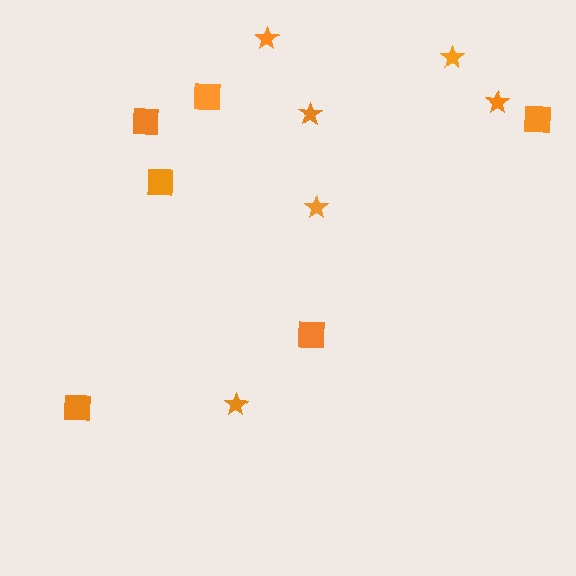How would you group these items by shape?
There are 2 groups: one group of stars (6) and one group of squares (6).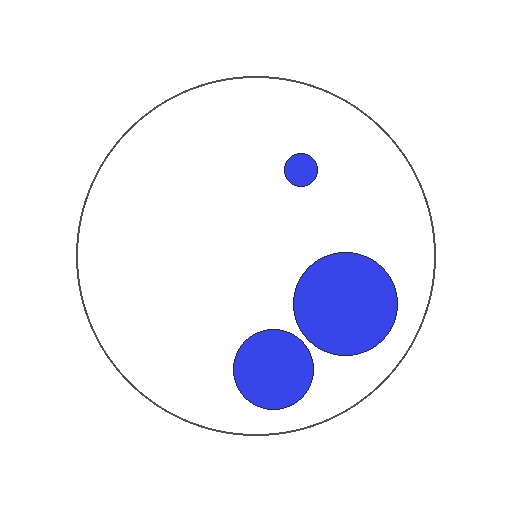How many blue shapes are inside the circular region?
3.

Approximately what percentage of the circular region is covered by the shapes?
Approximately 15%.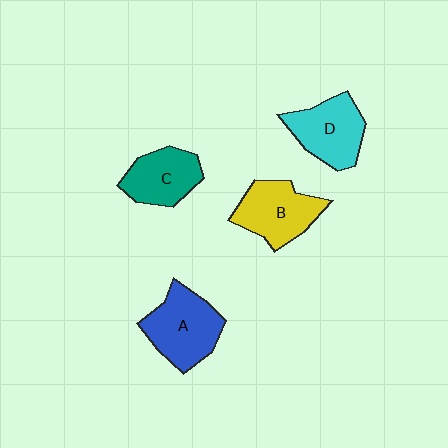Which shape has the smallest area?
Shape C (teal).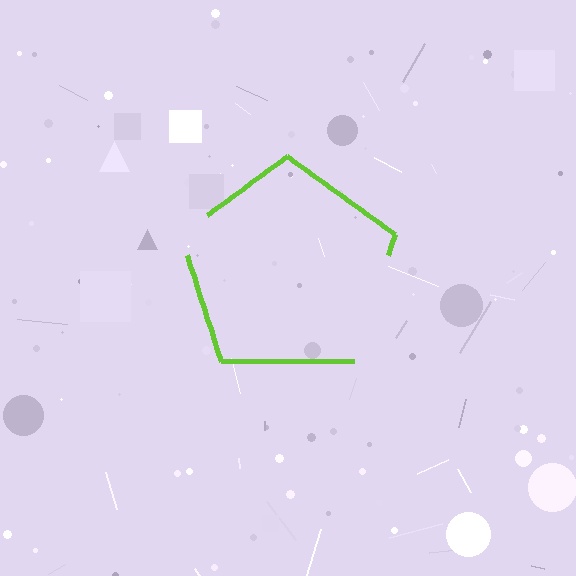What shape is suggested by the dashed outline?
The dashed outline suggests a pentagon.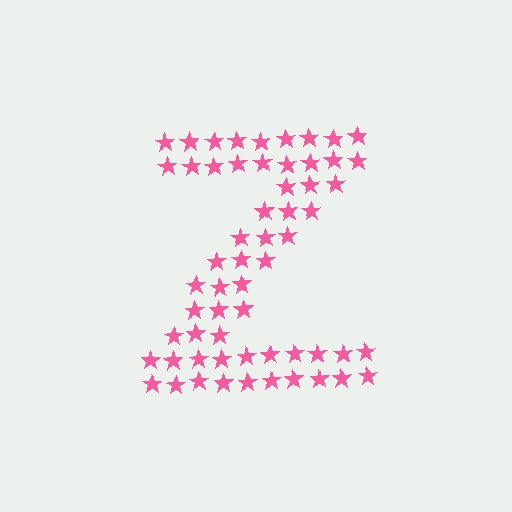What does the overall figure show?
The overall figure shows the letter Z.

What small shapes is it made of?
It is made of small stars.